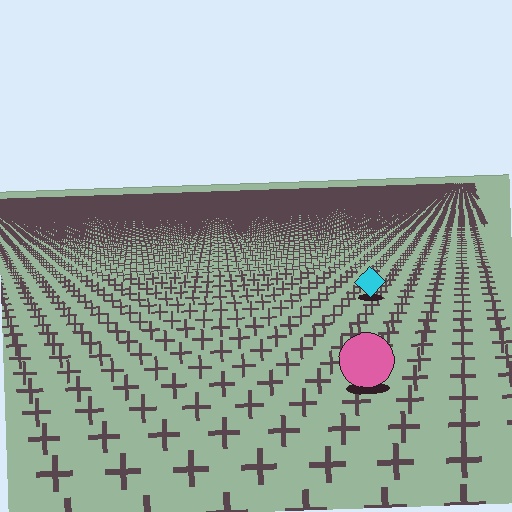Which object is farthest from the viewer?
The cyan diamond is farthest from the viewer. It appears smaller and the ground texture around it is denser.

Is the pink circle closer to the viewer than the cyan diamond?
Yes. The pink circle is closer — you can tell from the texture gradient: the ground texture is coarser near it.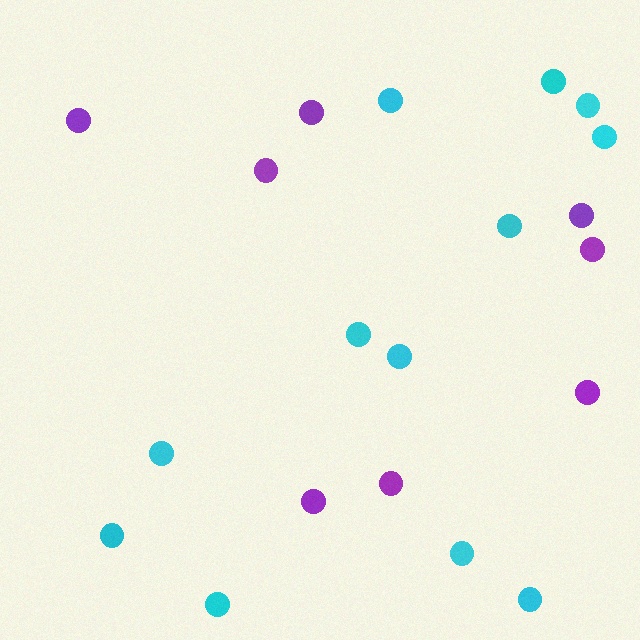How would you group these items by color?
There are 2 groups: one group of cyan circles (12) and one group of purple circles (8).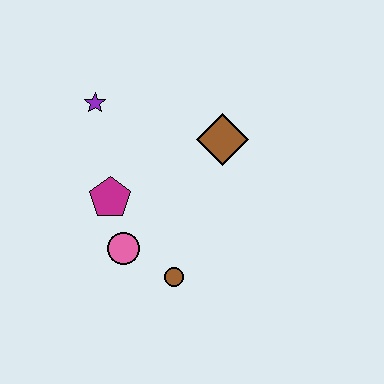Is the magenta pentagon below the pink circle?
No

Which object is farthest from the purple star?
The brown circle is farthest from the purple star.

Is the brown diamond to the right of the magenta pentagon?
Yes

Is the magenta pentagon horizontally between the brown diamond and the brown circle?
No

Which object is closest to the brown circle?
The pink circle is closest to the brown circle.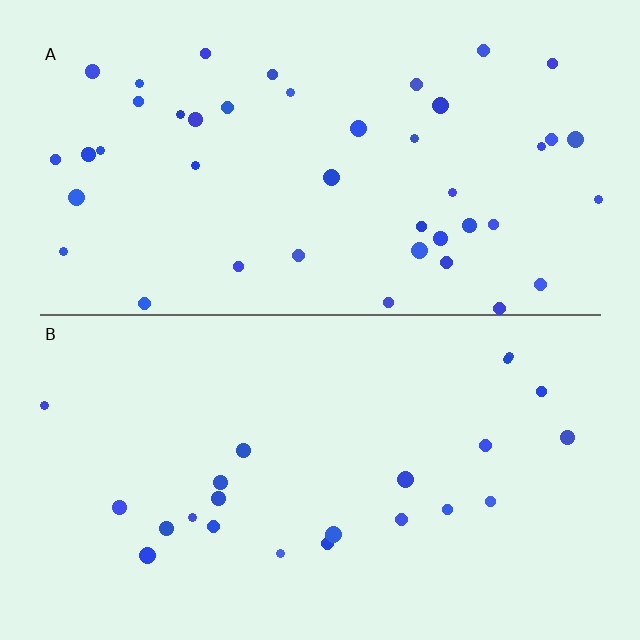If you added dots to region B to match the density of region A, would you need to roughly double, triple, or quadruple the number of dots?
Approximately double.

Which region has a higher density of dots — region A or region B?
A (the top).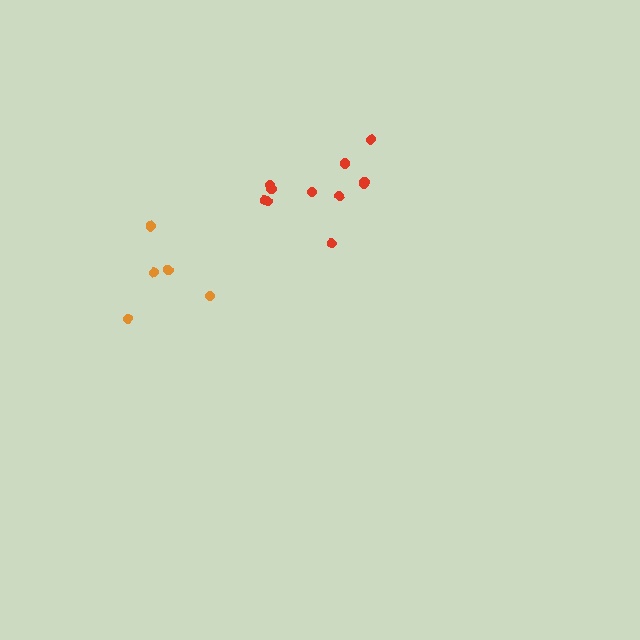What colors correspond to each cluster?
The clusters are colored: red, orange.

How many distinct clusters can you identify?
There are 2 distinct clusters.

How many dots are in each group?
Group 1: 11 dots, Group 2: 5 dots (16 total).